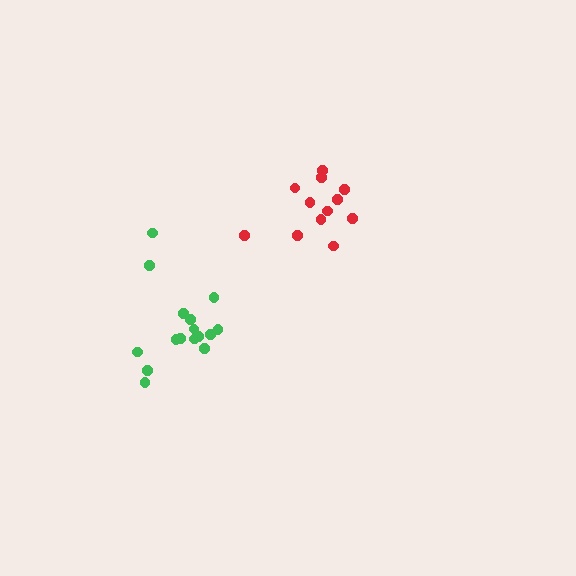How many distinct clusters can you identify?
There are 2 distinct clusters.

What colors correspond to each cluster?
The clusters are colored: red, green.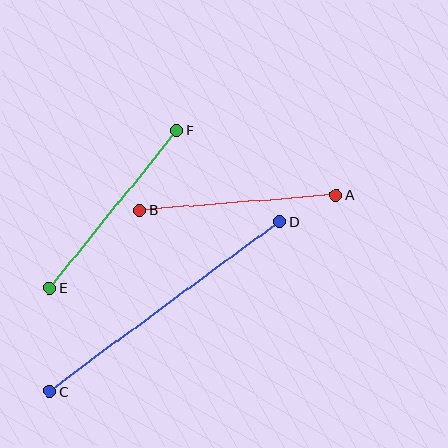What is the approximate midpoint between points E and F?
The midpoint is at approximately (113, 209) pixels.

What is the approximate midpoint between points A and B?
The midpoint is at approximately (238, 203) pixels.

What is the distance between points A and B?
The distance is approximately 197 pixels.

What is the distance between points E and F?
The distance is approximately 202 pixels.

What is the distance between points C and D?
The distance is approximately 286 pixels.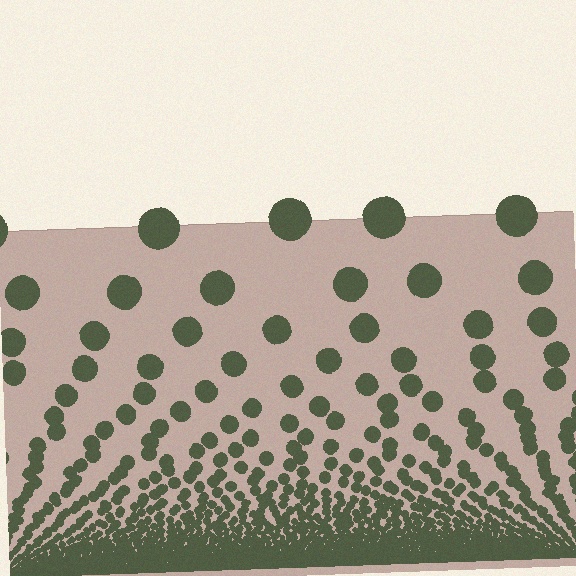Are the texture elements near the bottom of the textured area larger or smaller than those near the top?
Smaller. The gradient is inverted — elements near the bottom are smaller and denser.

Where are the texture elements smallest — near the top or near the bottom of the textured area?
Near the bottom.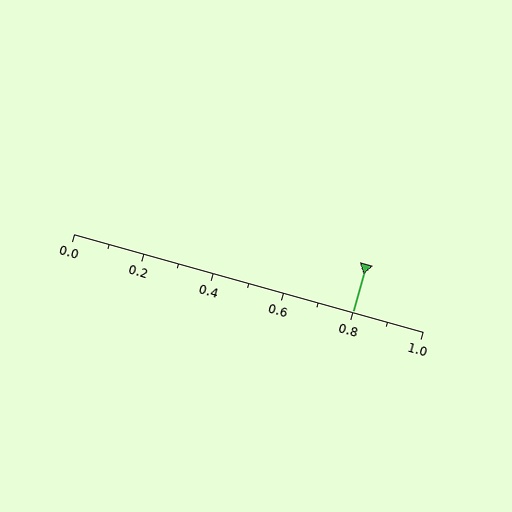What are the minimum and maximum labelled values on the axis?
The axis runs from 0.0 to 1.0.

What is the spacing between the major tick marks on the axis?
The major ticks are spaced 0.2 apart.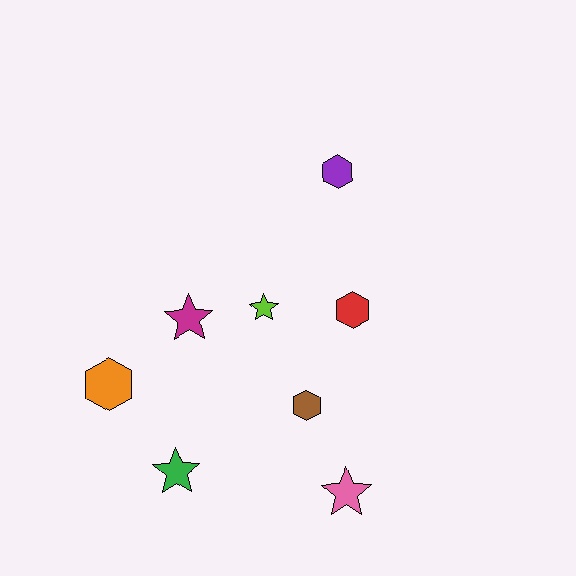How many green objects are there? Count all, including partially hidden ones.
There is 1 green object.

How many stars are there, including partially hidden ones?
There are 4 stars.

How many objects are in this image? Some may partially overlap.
There are 8 objects.